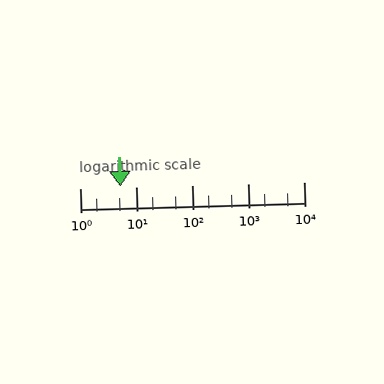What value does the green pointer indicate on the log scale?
The pointer indicates approximately 5.3.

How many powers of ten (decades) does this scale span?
The scale spans 4 decades, from 1 to 10000.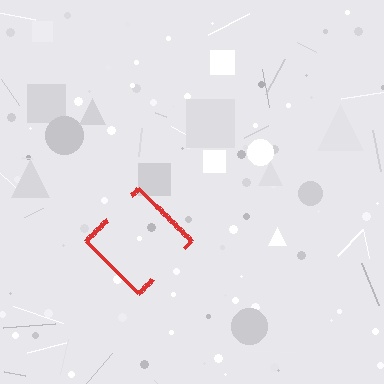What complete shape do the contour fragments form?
The contour fragments form a diamond.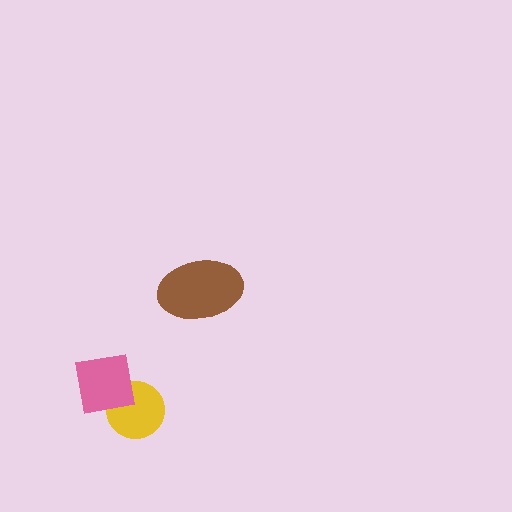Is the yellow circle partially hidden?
Yes, it is partially covered by another shape.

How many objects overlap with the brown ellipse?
0 objects overlap with the brown ellipse.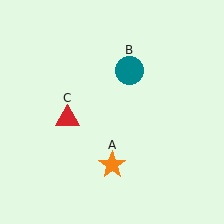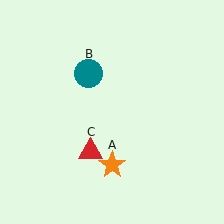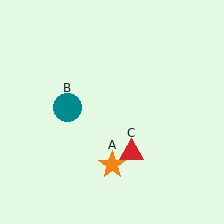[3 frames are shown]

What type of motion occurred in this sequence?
The teal circle (object B), red triangle (object C) rotated counterclockwise around the center of the scene.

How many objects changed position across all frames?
2 objects changed position: teal circle (object B), red triangle (object C).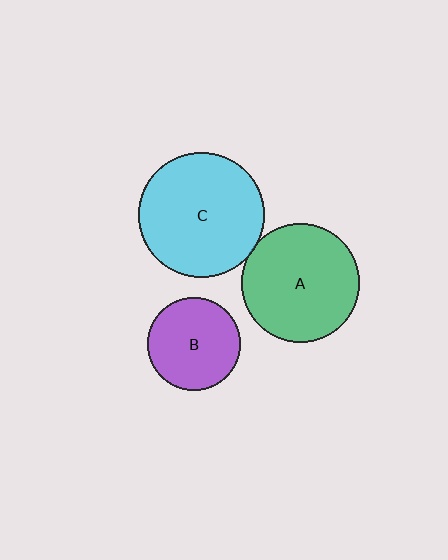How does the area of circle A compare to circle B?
Approximately 1.6 times.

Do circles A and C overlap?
Yes.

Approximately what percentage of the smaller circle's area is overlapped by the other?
Approximately 5%.